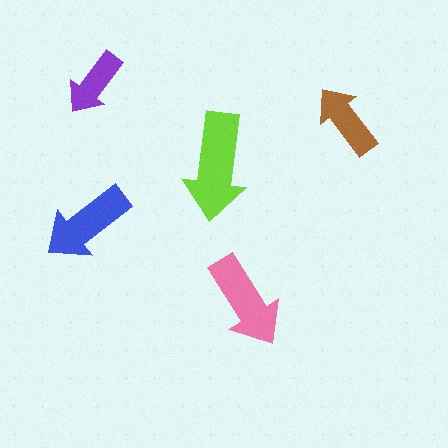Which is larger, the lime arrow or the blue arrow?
The lime one.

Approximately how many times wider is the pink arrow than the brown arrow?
About 1.5 times wider.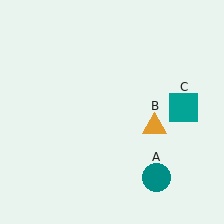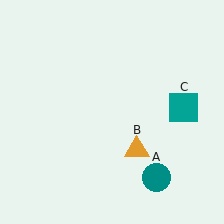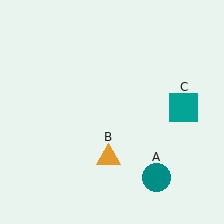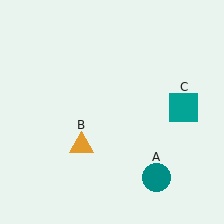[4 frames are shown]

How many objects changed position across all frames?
1 object changed position: orange triangle (object B).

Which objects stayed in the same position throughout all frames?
Teal circle (object A) and teal square (object C) remained stationary.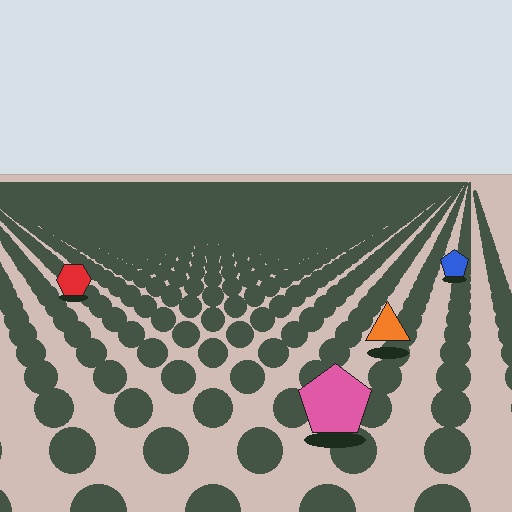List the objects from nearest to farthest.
From nearest to farthest: the pink pentagon, the orange triangle, the red hexagon, the blue pentagon.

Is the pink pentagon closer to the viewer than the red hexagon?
Yes. The pink pentagon is closer — you can tell from the texture gradient: the ground texture is coarser near it.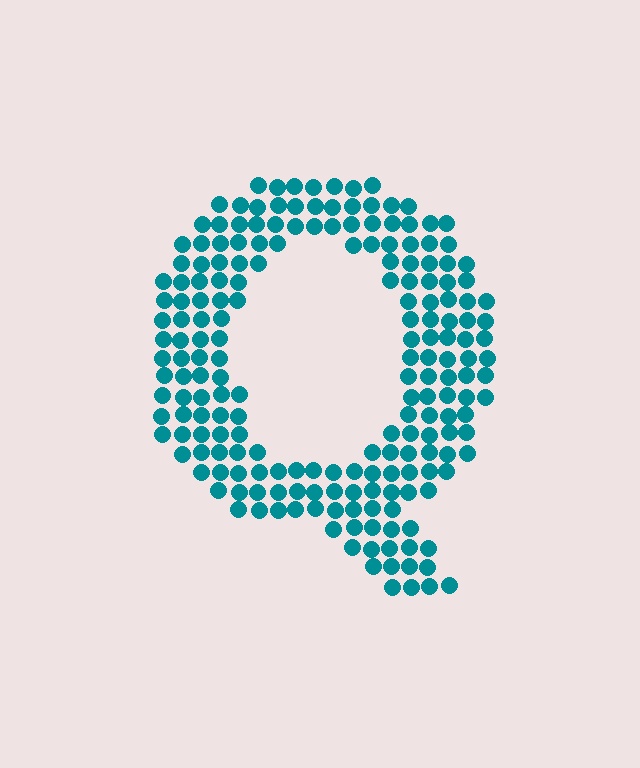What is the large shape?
The large shape is the letter Q.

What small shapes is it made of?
It is made of small circles.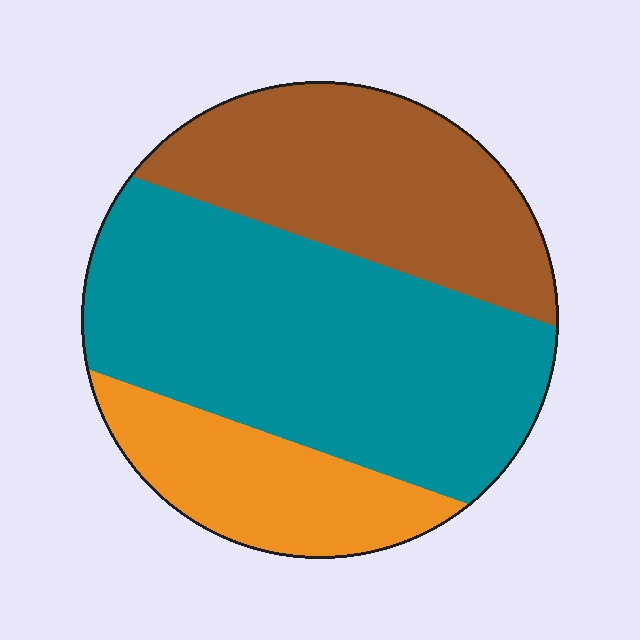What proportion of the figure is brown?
Brown covers 31% of the figure.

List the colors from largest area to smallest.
From largest to smallest: teal, brown, orange.